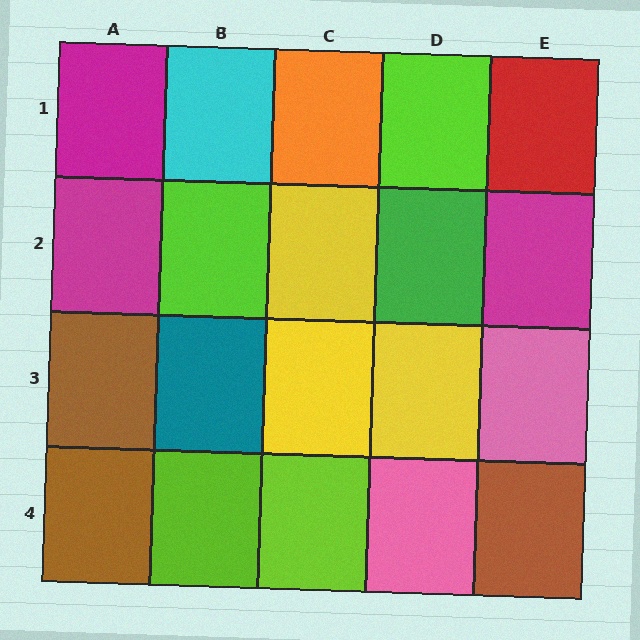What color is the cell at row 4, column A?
Brown.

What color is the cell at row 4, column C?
Lime.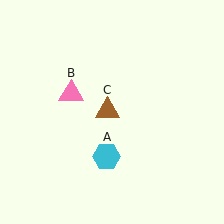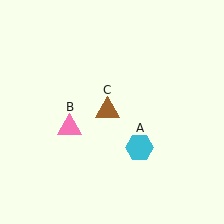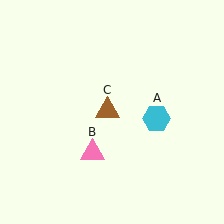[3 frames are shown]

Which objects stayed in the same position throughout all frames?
Brown triangle (object C) remained stationary.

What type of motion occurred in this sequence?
The cyan hexagon (object A), pink triangle (object B) rotated counterclockwise around the center of the scene.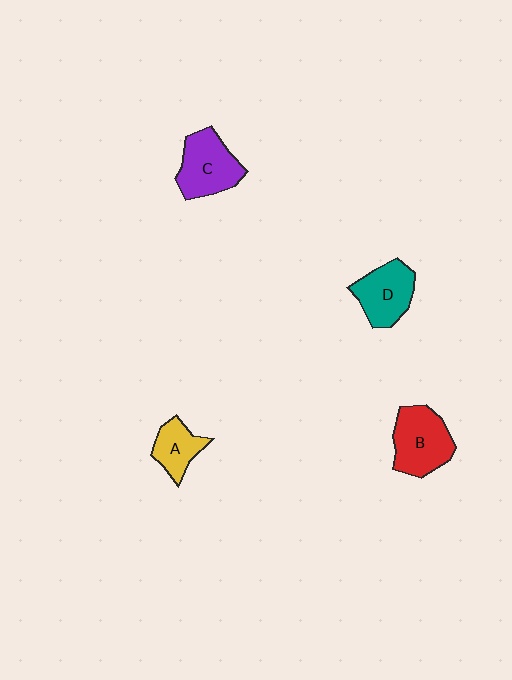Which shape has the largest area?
Shape B (red).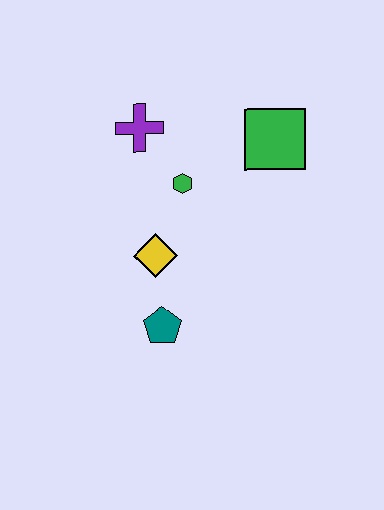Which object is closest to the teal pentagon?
The yellow diamond is closest to the teal pentagon.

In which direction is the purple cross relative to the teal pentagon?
The purple cross is above the teal pentagon.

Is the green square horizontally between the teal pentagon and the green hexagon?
No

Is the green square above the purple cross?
No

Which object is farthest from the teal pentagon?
The green square is farthest from the teal pentagon.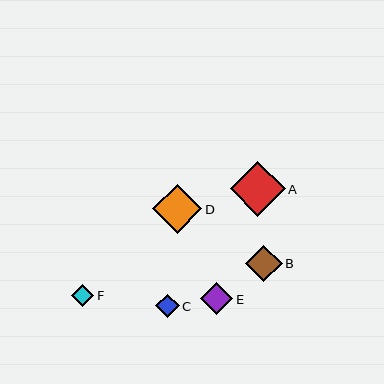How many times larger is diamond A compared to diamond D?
Diamond A is approximately 1.1 times the size of diamond D.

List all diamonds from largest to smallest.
From largest to smallest: A, D, B, E, C, F.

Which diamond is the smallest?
Diamond F is the smallest with a size of approximately 22 pixels.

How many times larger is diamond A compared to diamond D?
Diamond A is approximately 1.1 times the size of diamond D.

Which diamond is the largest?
Diamond A is the largest with a size of approximately 55 pixels.